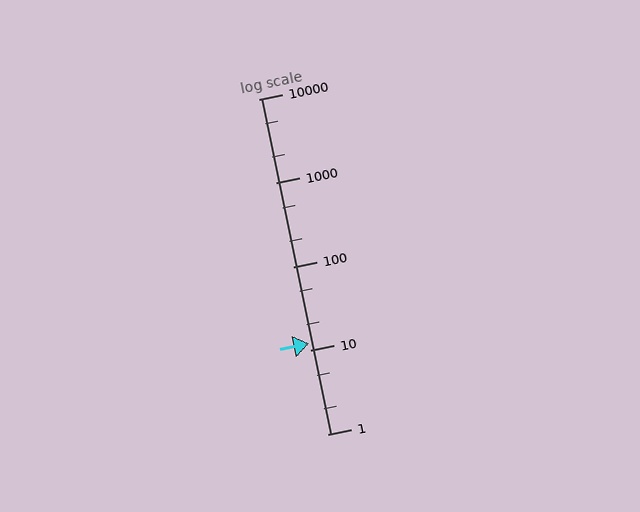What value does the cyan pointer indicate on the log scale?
The pointer indicates approximately 12.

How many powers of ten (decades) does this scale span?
The scale spans 4 decades, from 1 to 10000.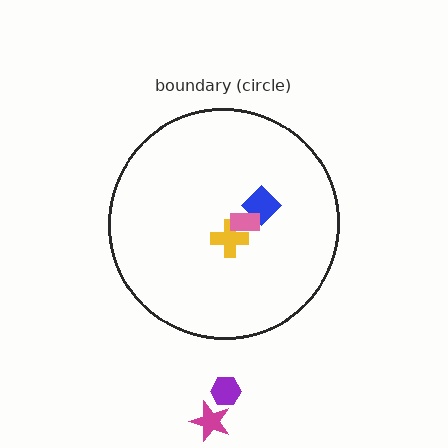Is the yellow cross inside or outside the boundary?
Inside.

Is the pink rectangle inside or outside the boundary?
Inside.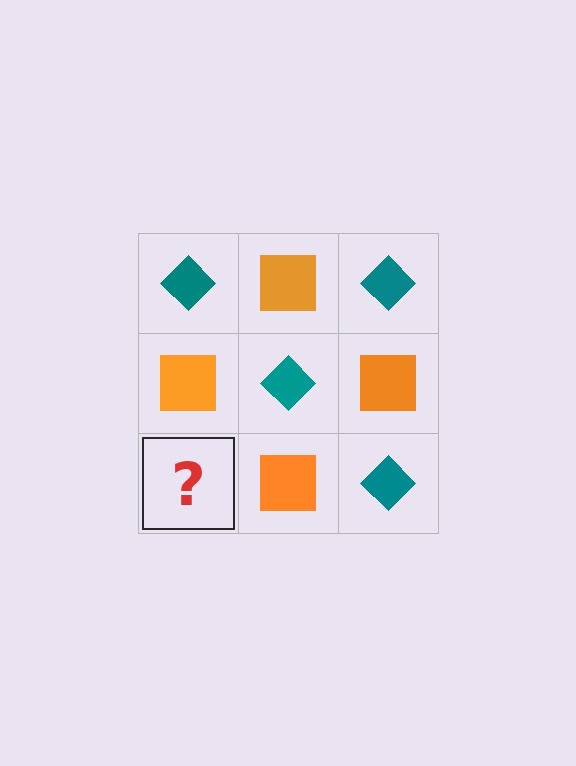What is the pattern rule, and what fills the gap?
The rule is that it alternates teal diamond and orange square in a checkerboard pattern. The gap should be filled with a teal diamond.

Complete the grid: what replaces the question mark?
The question mark should be replaced with a teal diamond.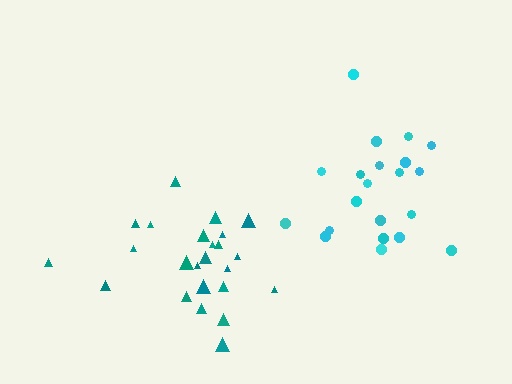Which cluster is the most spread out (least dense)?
Cyan.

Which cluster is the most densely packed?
Teal.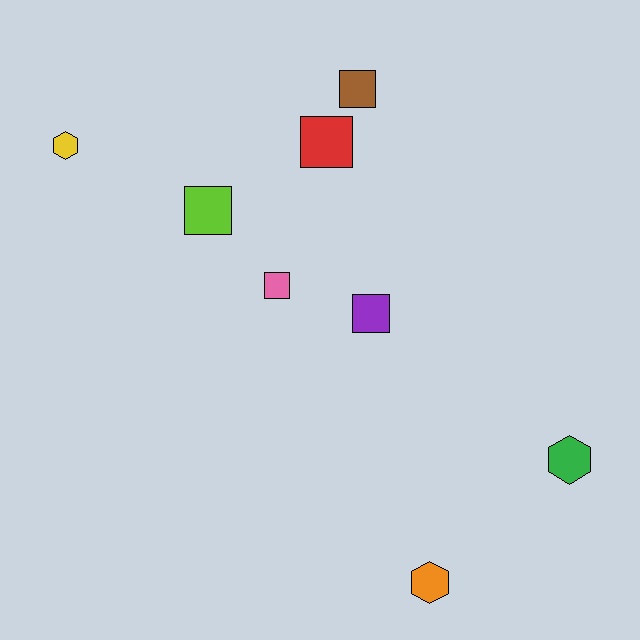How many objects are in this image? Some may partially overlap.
There are 8 objects.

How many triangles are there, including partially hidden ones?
There are no triangles.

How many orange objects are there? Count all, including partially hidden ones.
There is 1 orange object.